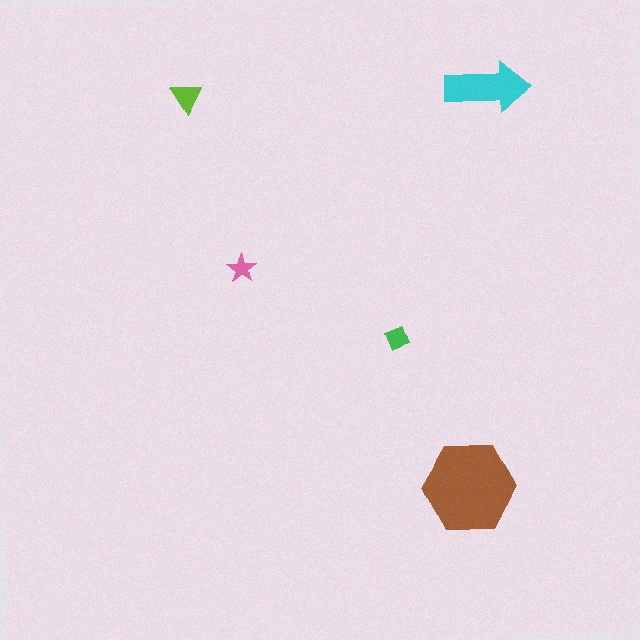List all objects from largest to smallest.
The brown hexagon, the cyan arrow, the lime triangle, the green diamond, the pink star.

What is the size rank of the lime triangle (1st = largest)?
3rd.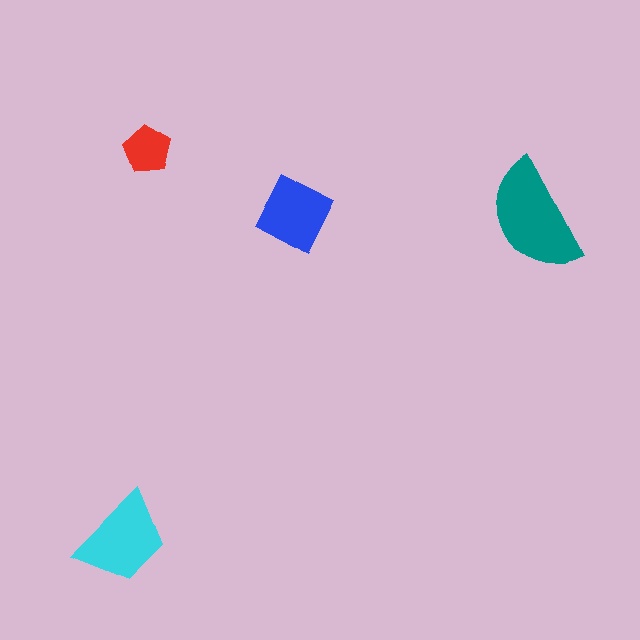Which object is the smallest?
The red pentagon.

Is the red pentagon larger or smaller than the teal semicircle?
Smaller.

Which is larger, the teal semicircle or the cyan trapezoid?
The teal semicircle.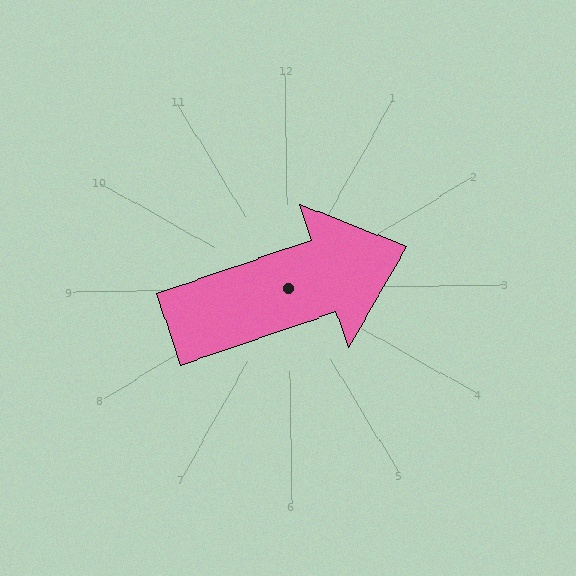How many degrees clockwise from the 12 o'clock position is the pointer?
Approximately 72 degrees.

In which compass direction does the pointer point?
East.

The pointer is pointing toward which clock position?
Roughly 2 o'clock.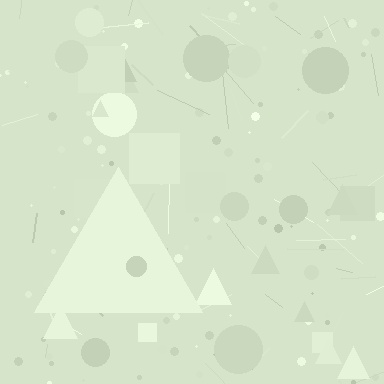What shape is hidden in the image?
A triangle is hidden in the image.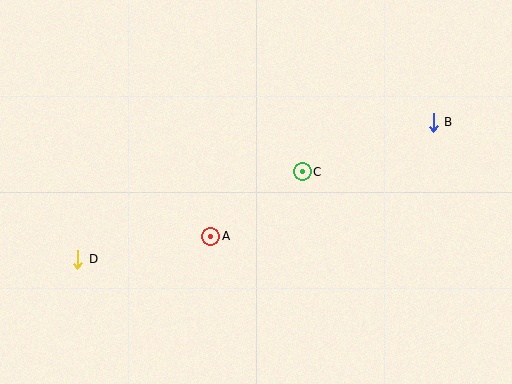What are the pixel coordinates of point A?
Point A is at (211, 236).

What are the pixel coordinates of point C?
Point C is at (302, 172).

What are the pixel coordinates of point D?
Point D is at (78, 259).